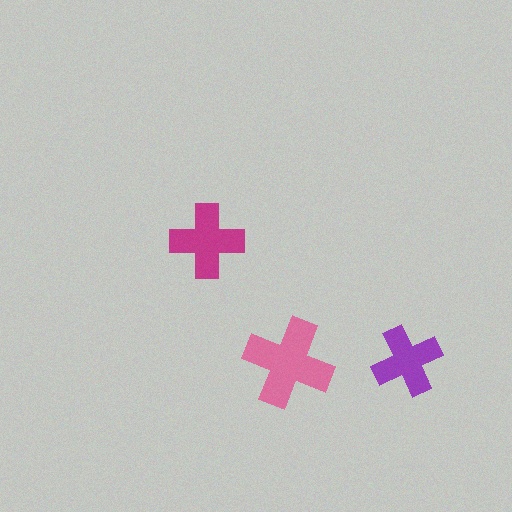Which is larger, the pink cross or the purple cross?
The pink one.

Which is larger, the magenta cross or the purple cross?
The magenta one.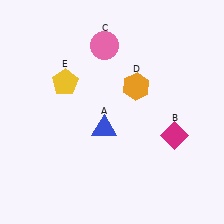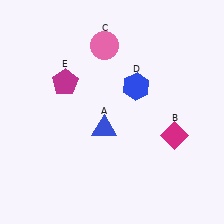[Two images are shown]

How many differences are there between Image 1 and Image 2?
There are 2 differences between the two images.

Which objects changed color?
D changed from orange to blue. E changed from yellow to magenta.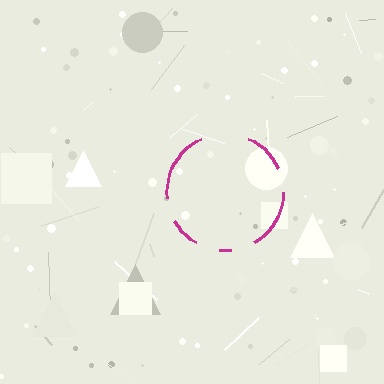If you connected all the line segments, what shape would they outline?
They would outline a circle.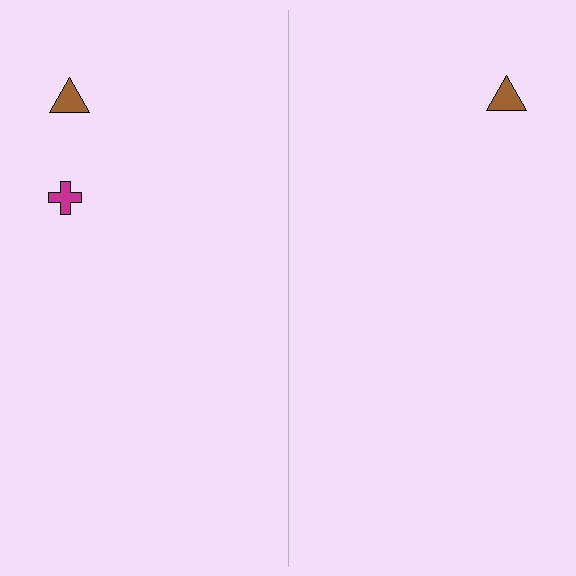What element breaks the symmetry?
A magenta cross is missing from the right side.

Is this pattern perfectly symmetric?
No, the pattern is not perfectly symmetric. A magenta cross is missing from the right side.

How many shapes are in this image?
There are 3 shapes in this image.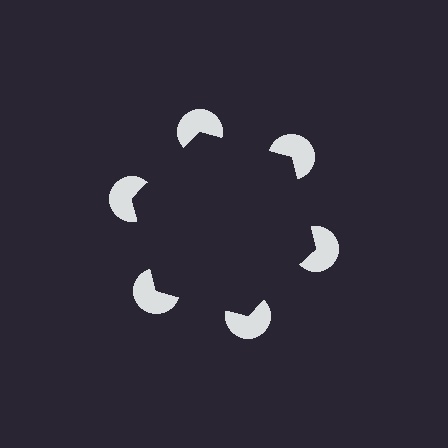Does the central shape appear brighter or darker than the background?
It typically appears slightly darker than the background, even though no actual brightness change is drawn.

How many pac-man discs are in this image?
There are 6 — one at each vertex of the illusory hexagon.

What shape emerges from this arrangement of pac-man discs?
An illusory hexagon — its edges are inferred from the aligned wedge cuts in the pac-man discs, not physically drawn.